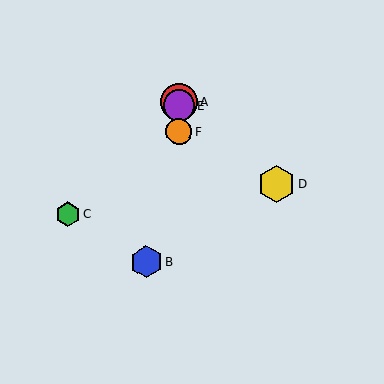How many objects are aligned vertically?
3 objects (A, E, F) are aligned vertically.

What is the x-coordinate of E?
Object E is at x≈179.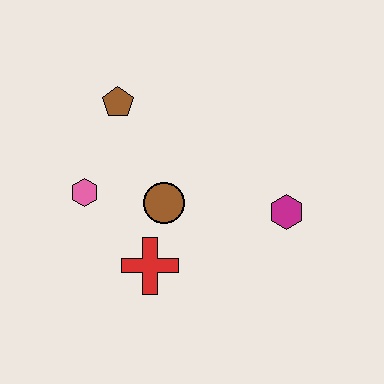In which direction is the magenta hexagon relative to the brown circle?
The magenta hexagon is to the right of the brown circle.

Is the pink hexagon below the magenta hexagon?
No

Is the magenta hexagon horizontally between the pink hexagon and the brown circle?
No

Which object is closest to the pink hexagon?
The brown circle is closest to the pink hexagon.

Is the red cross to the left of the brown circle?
Yes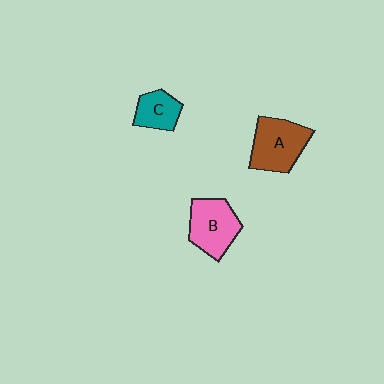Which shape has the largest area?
Shape A (brown).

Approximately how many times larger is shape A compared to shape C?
Approximately 1.7 times.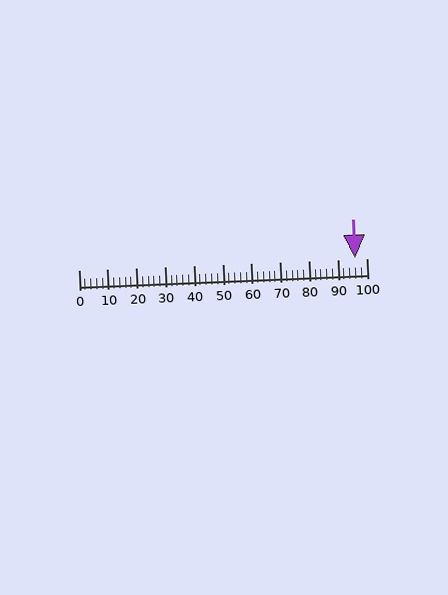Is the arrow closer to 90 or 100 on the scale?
The arrow is closer to 100.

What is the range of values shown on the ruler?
The ruler shows values from 0 to 100.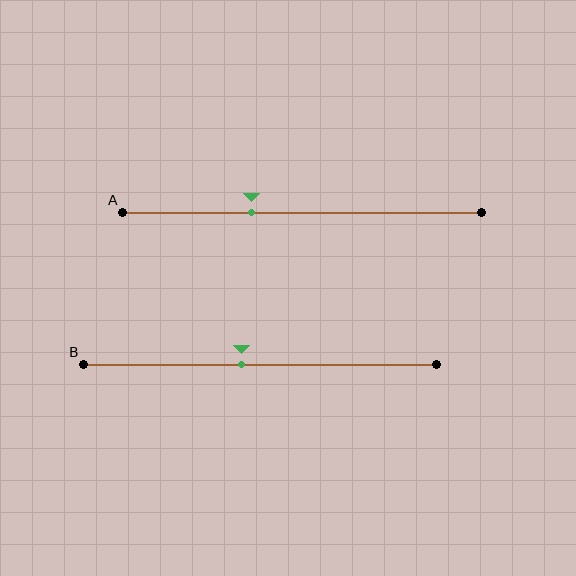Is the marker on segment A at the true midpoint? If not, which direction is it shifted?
No, the marker on segment A is shifted to the left by about 14% of the segment length.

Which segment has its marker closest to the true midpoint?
Segment B has its marker closest to the true midpoint.